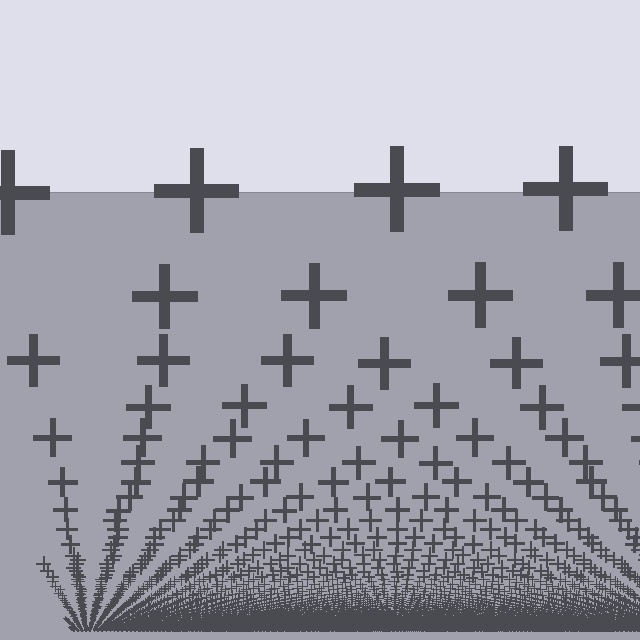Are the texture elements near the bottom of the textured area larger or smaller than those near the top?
Smaller. The gradient is inverted — elements near the bottom are smaller and denser.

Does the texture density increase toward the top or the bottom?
Density increases toward the bottom.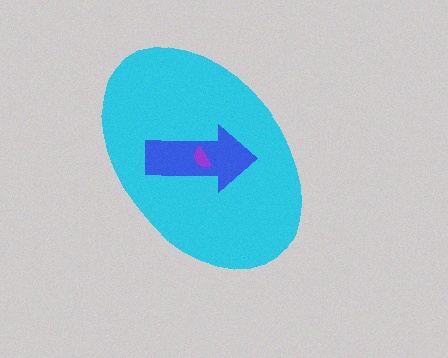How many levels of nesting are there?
3.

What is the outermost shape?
The cyan ellipse.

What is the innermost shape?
The purple semicircle.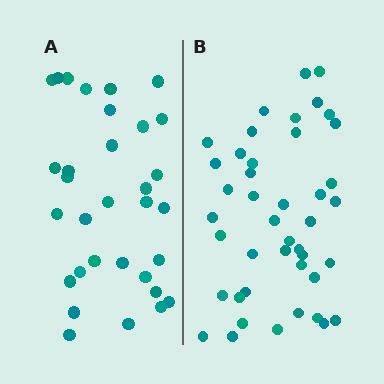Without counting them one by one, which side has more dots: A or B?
Region B (the right region) has more dots.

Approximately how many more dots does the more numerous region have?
Region B has roughly 12 or so more dots than region A.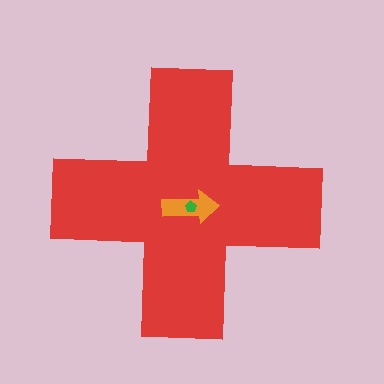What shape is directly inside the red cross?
The orange arrow.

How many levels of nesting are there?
3.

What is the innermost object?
The green pentagon.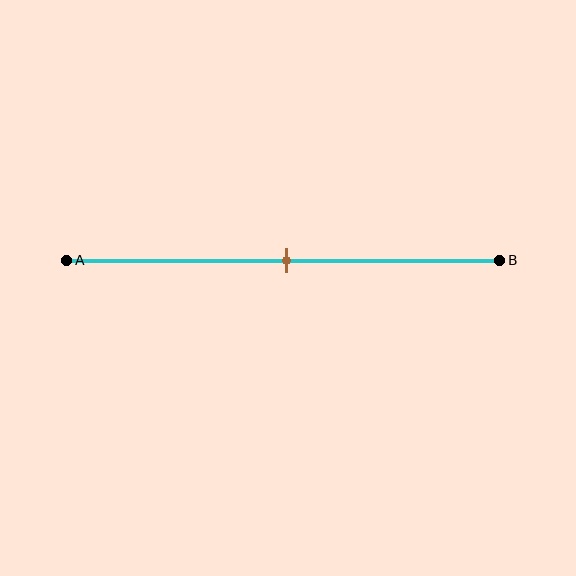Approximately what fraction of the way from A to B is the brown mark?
The brown mark is approximately 50% of the way from A to B.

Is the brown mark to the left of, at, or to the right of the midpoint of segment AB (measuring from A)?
The brown mark is approximately at the midpoint of segment AB.